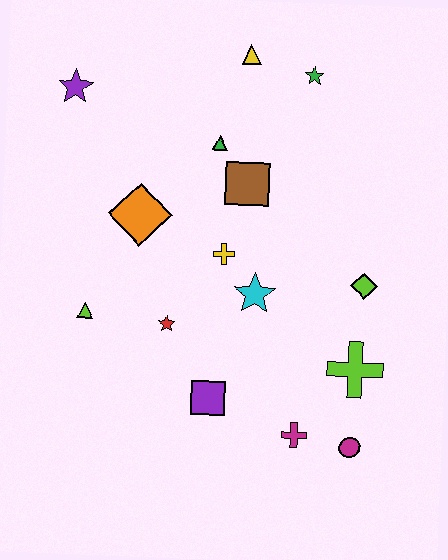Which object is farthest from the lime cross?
The purple star is farthest from the lime cross.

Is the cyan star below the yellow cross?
Yes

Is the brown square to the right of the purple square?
Yes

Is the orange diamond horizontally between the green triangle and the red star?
No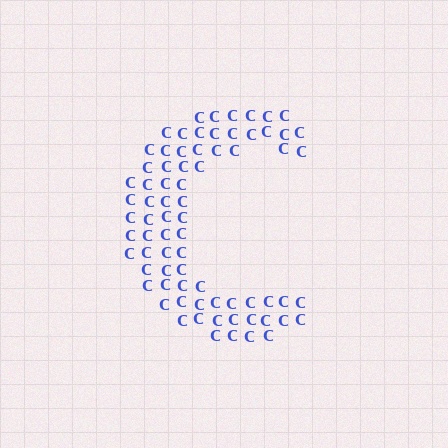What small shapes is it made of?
It is made of small letter C's.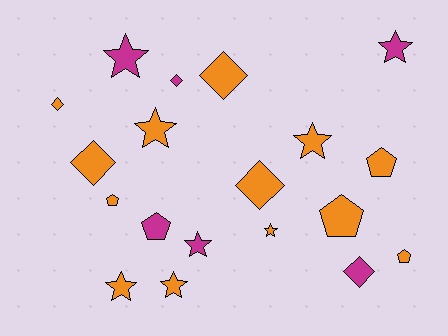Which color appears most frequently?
Orange, with 13 objects.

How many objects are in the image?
There are 19 objects.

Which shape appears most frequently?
Star, with 8 objects.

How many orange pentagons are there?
There are 4 orange pentagons.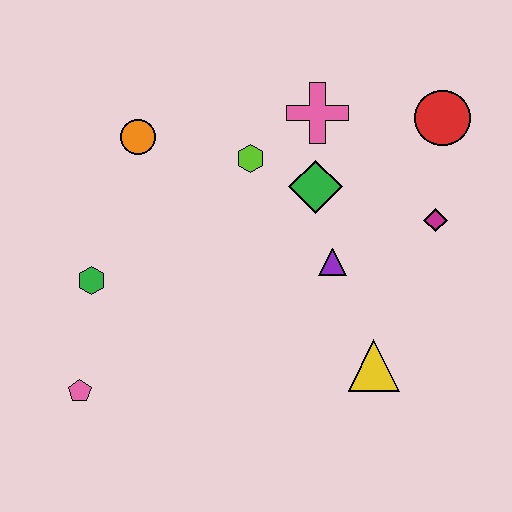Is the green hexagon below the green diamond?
Yes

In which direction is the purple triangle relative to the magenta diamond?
The purple triangle is to the left of the magenta diamond.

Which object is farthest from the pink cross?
The pink pentagon is farthest from the pink cross.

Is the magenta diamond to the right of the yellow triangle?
Yes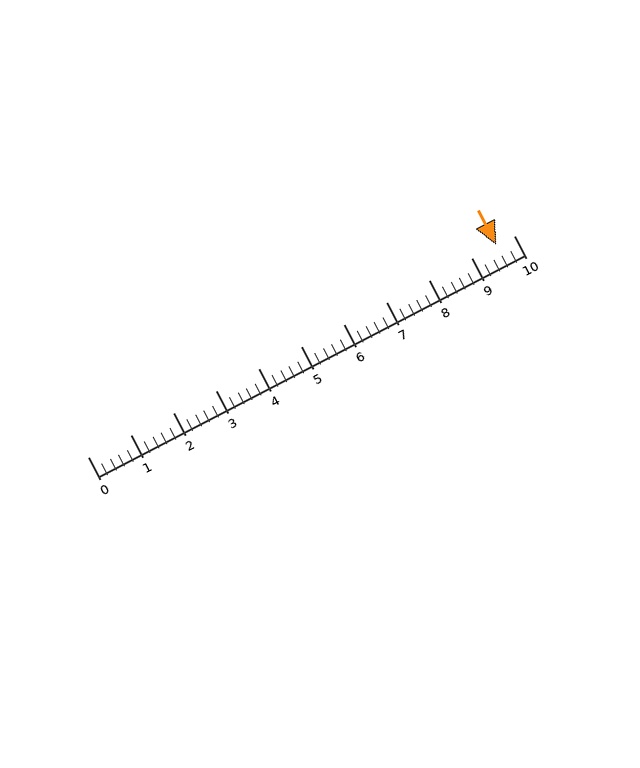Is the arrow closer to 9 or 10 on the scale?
The arrow is closer to 10.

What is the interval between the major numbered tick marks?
The major tick marks are spaced 1 units apart.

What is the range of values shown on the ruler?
The ruler shows values from 0 to 10.